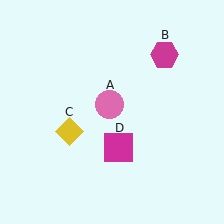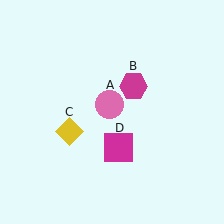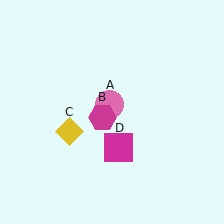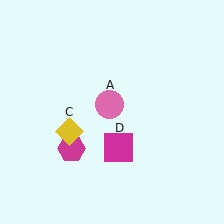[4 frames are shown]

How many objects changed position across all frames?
1 object changed position: magenta hexagon (object B).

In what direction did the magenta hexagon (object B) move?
The magenta hexagon (object B) moved down and to the left.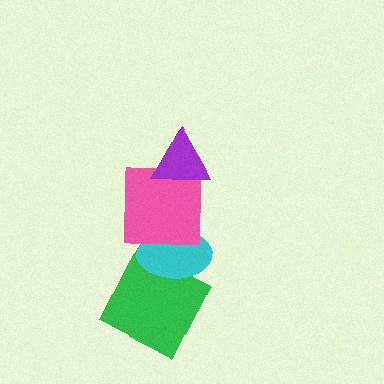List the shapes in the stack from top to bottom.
From top to bottom: the purple triangle, the pink square, the cyan ellipse, the green square.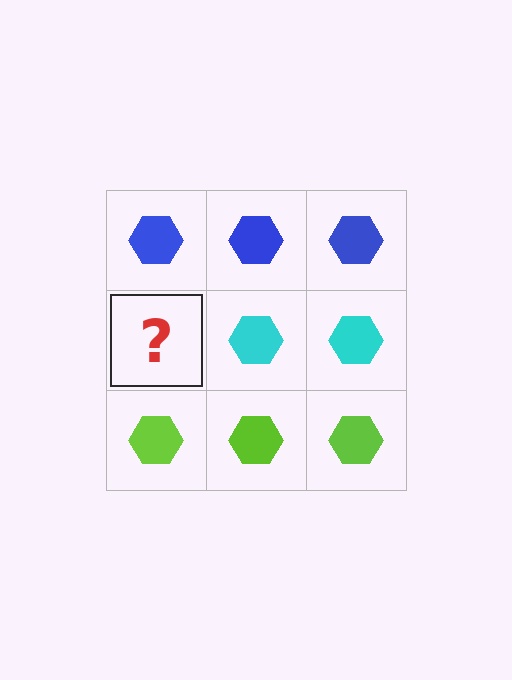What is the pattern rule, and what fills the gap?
The rule is that each row has a consistent color. The gap should be filled with a cyan hexagon.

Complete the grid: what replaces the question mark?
The question mark should be replaced with a cyan hexagon.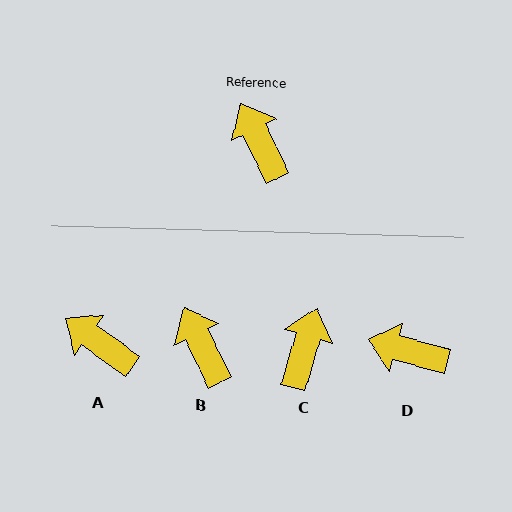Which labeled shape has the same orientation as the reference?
B.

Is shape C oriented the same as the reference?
No, it is off by about 42 degrees.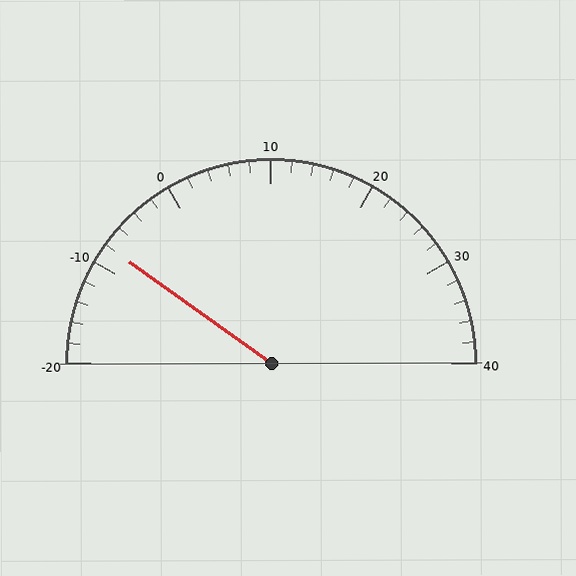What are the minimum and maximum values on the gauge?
The gauge ranges from -20 to 40.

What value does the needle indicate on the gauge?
The needle indicates approximately -8.